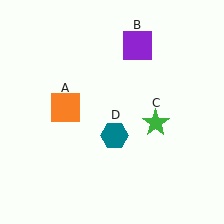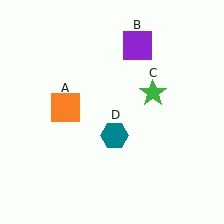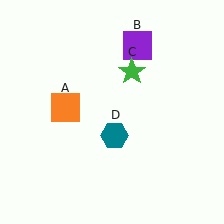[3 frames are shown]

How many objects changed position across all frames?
1 object changed position: green star (object C).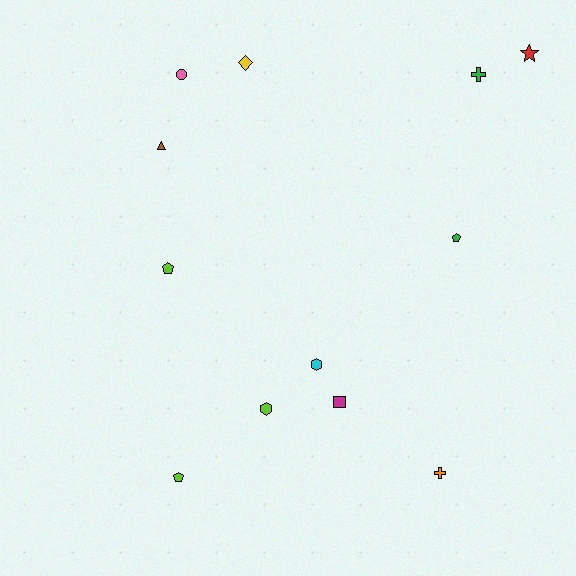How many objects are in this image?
There are 12 objects.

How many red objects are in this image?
There is 1 red object.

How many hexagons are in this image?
There are 2 hexagons.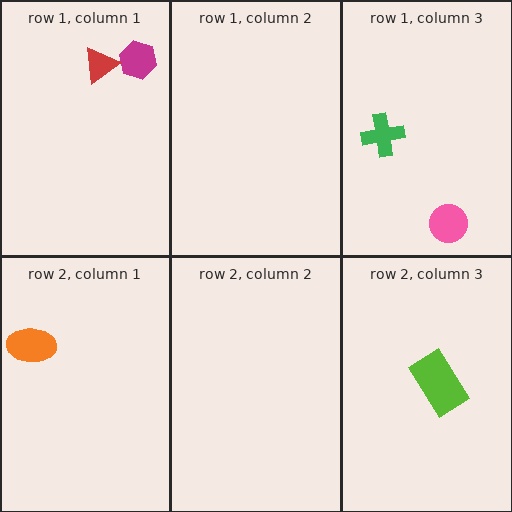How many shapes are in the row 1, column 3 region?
2.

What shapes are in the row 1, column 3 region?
The pink circle, the green cross.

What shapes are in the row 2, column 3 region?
The lime rectangle.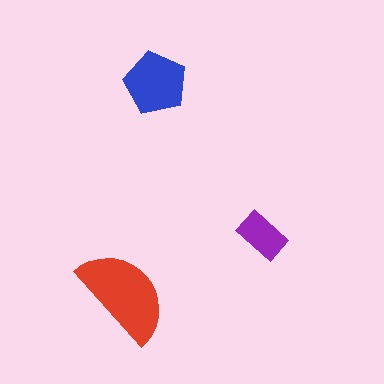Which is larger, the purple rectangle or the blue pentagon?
The blue pentagon.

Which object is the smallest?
The purple rectangle.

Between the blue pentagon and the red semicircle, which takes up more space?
The red semicircle.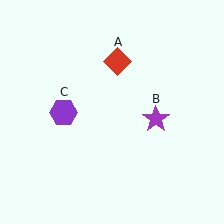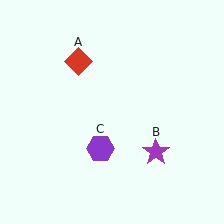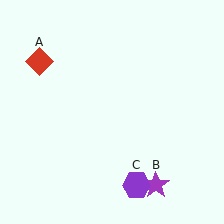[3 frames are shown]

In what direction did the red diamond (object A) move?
The red diamond (object A) moved left.